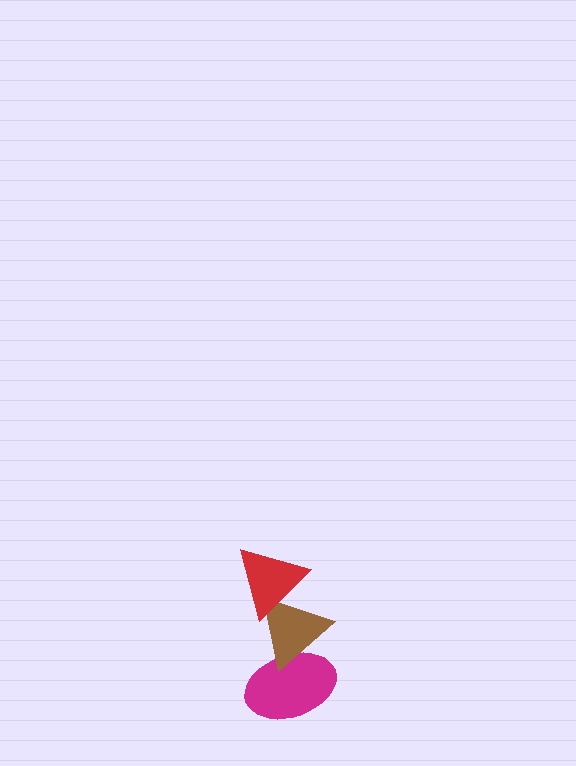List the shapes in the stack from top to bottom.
From top to bottom: the red triangle, the brown triangle, the magenta ellipse.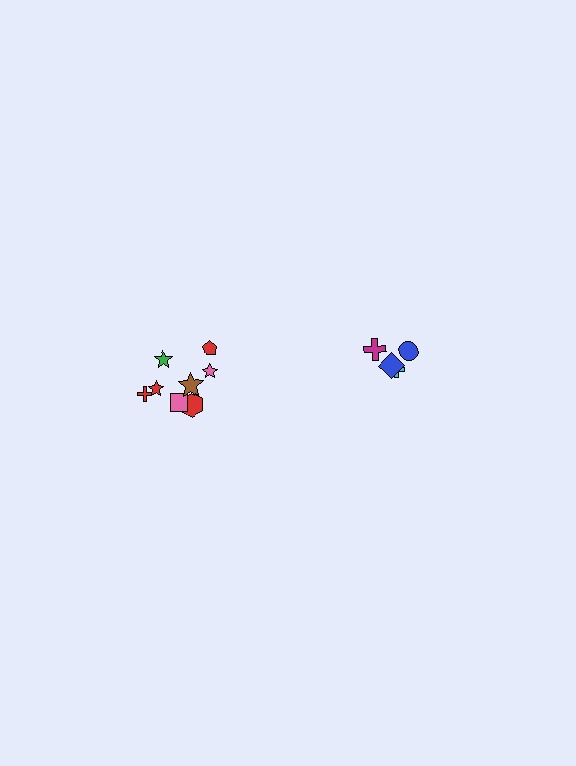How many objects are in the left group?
There are 8 objects.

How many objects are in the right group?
There are 4 objects.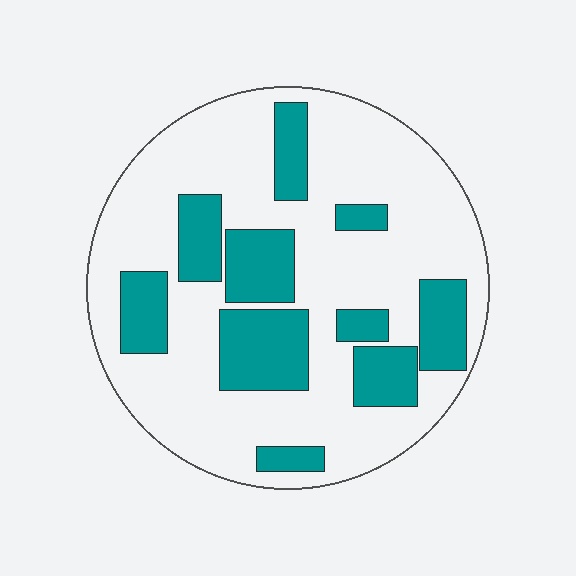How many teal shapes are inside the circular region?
10.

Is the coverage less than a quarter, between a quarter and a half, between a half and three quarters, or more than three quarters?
Between a quarter and a half.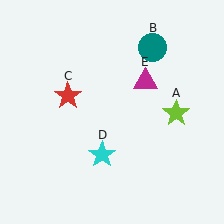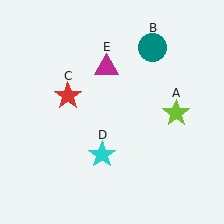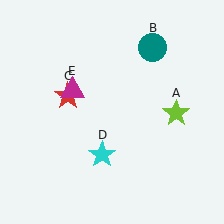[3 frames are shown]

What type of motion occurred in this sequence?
The magenta triangle (object E) rotated counterclockwise around the center of the scene.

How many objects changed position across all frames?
1 object changed position: magenta triangle (object E).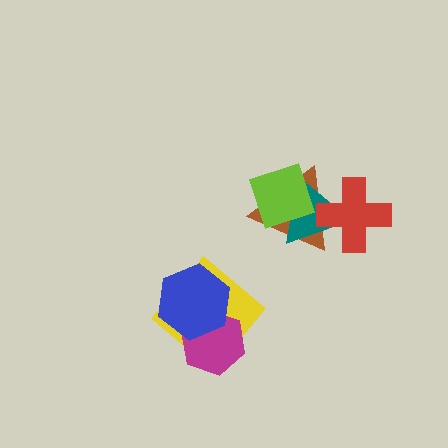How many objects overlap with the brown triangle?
3 objects overlap with the brown triangle.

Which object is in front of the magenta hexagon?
The blue hexagon is in front of the magenta hexagon.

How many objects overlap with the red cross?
2 objects overlap with the red cross.